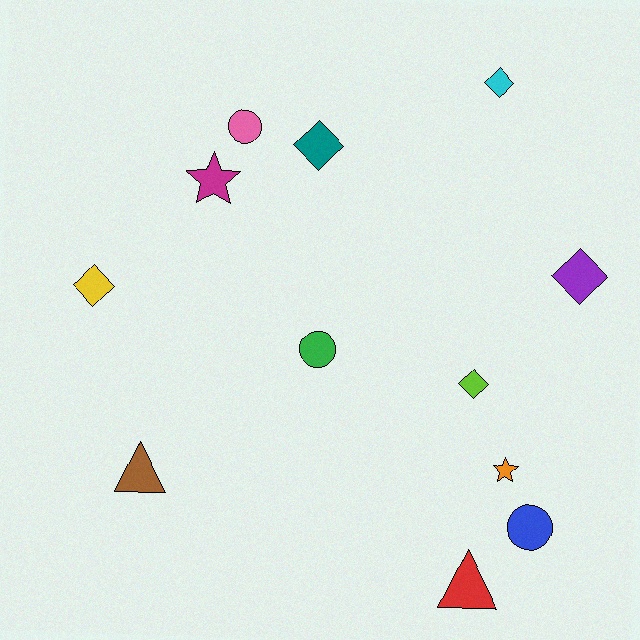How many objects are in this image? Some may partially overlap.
There are 12 objects.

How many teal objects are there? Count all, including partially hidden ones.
There is 1 teal object.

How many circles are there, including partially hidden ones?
There are 3 circles.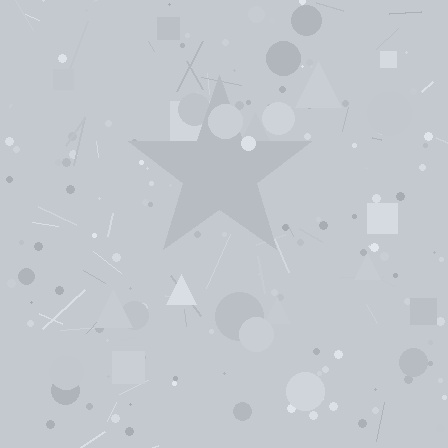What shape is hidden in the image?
A star is hidden in the image.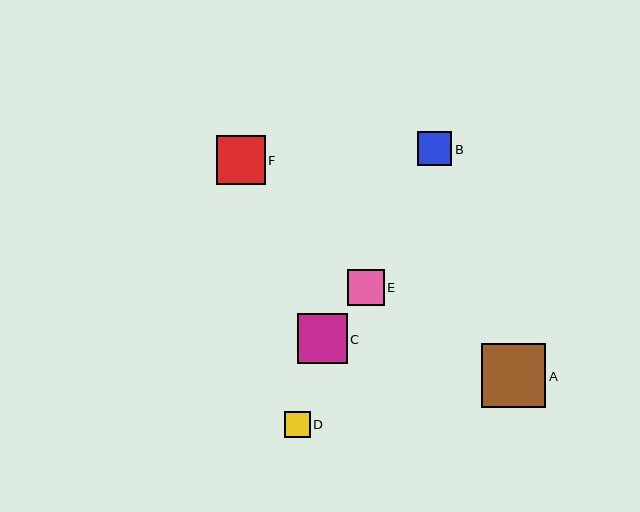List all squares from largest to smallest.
From largest to smallest: A, C, F, E, B, D.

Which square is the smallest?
Square D is the smallest with a size of approximately 26 pixels.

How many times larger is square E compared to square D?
Square E is approximately 1.4 times the size of square D.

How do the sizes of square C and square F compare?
Square C and square F are approximately the same size.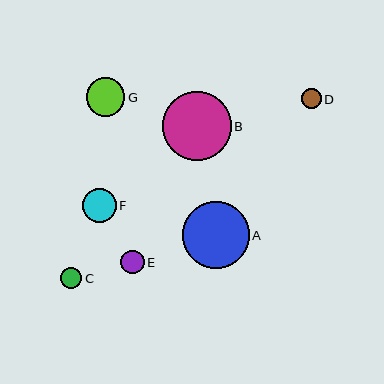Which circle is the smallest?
Circle D is the smallest with a size of approximately 20 pixels.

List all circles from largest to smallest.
From largest to smallest: B, A, G, F, E, C, D.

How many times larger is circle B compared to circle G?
Circle B is approximately 1.8 times the size of circle G.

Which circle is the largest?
Circle B is the largest with a size of approximately 69 pixels.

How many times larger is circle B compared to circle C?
Circle B is approximately 3.3 times the size of circle C.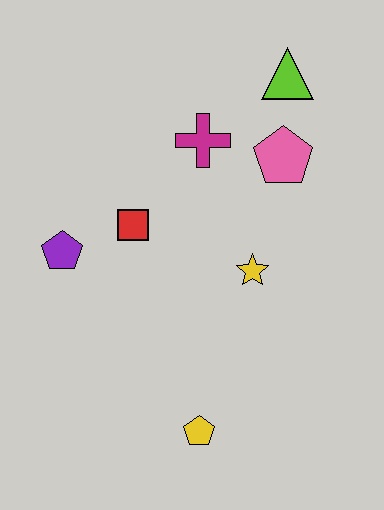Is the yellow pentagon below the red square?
Yes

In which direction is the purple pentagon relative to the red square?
The purple pentagon is to the left of the red square.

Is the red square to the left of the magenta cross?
Yes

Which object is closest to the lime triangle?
The pink pentagon is closest to the lime triangle.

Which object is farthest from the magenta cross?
The yellow pentagon is farthest from the magenta cross.